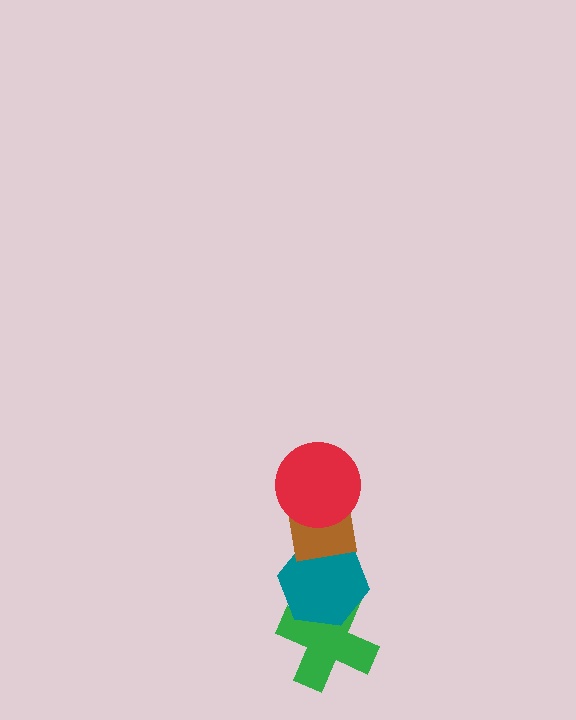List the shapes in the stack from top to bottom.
From top to bottom: the red circle, the brown square, the teal hexagon, the green cross.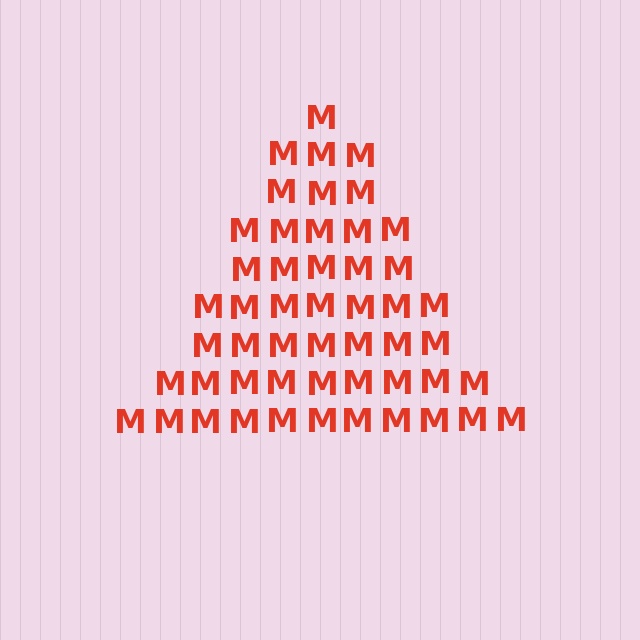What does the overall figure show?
The overall figure shows a triangle.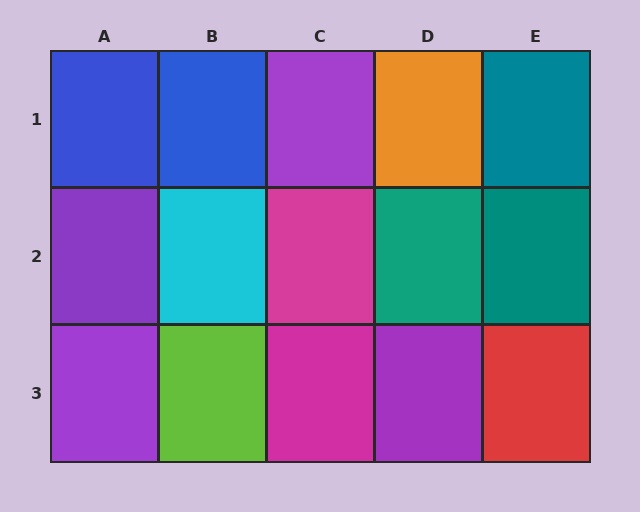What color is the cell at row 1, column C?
Purple.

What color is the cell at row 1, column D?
Orange.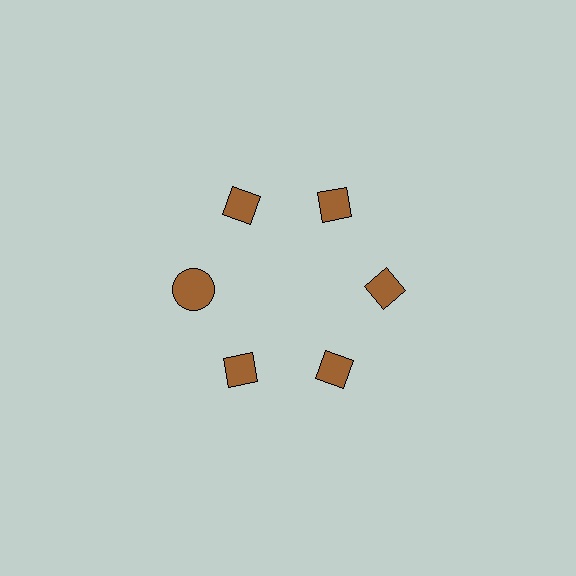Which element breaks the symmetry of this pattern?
The brown circle at roughly the 9 o'clock position breaks the symmetry. All other shapes are brown diamonds.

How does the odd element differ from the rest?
It has a different shape: circle instead of diamond.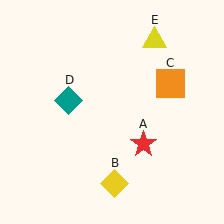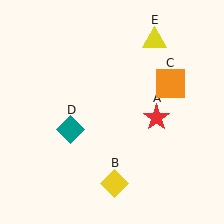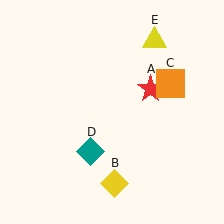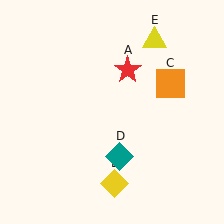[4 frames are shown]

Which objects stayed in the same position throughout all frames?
Yellow diamond (object B) and orange square (object C) and yellow triangle (object E) remained stationary.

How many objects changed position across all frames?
2 objects changed position: red star (object A), teal diamond (object D).